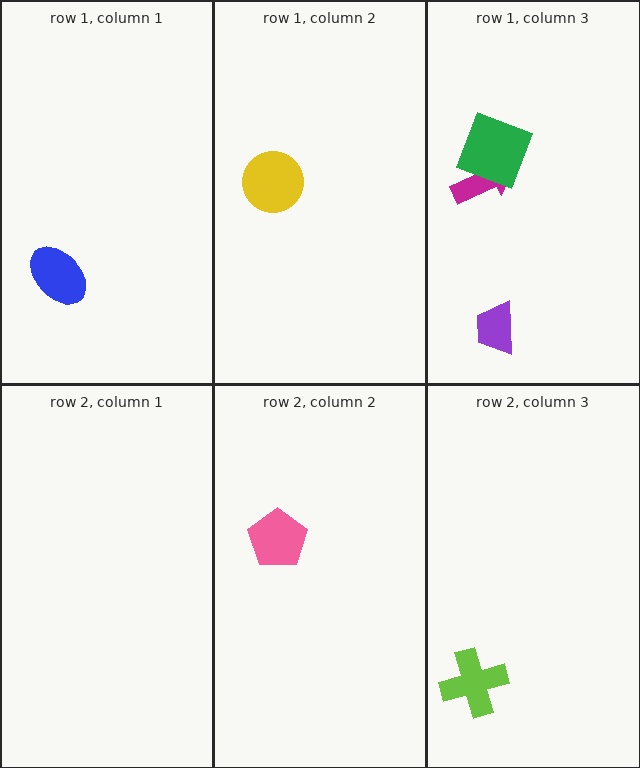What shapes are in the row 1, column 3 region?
The purple trapezoid, the magenta arrow, the green square.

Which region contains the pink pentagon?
The row 2, column 2 region.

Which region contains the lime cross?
The row 2, column 3 region.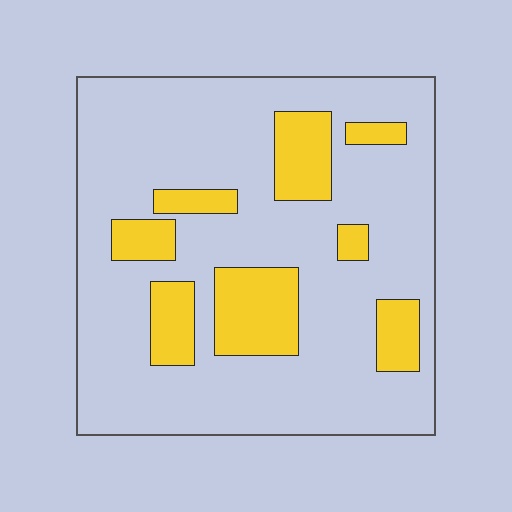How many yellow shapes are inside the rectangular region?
8.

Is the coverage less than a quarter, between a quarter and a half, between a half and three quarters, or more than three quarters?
Less than a quarter.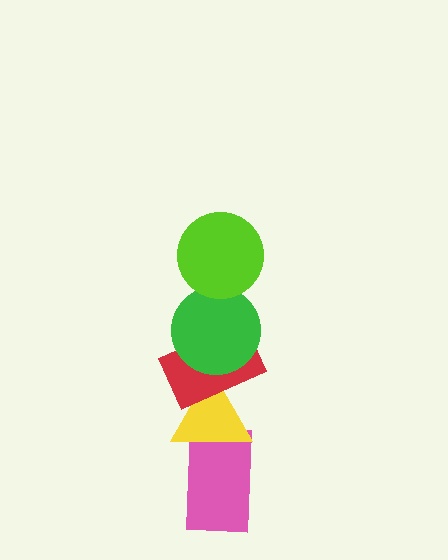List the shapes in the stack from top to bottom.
From top to bottom: the lime circle, the green circle, the red rectangle, the yellow triangle, the pink rectangle.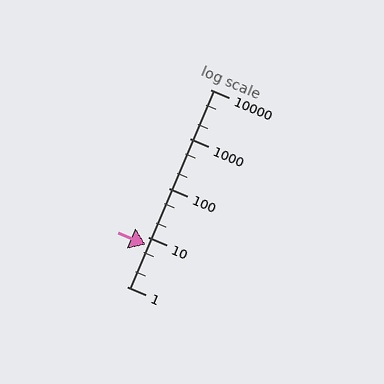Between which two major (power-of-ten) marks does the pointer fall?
The pointer is between 1 and 10.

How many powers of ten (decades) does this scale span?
The scale spans 4 decades, from 1 to 10000.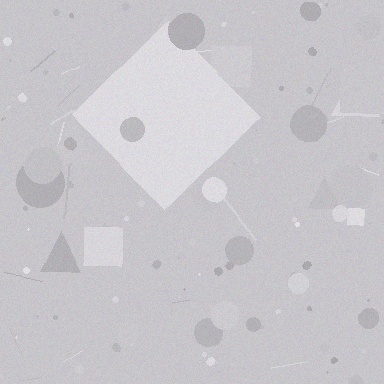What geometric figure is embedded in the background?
A diamond is embedded in the background.